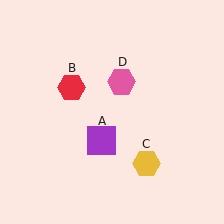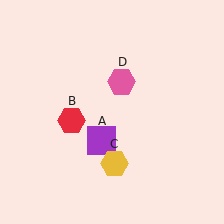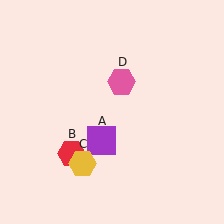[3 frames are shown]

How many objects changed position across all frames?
2 objects changed position: red hexagon (object B), yellow hexagon (object C).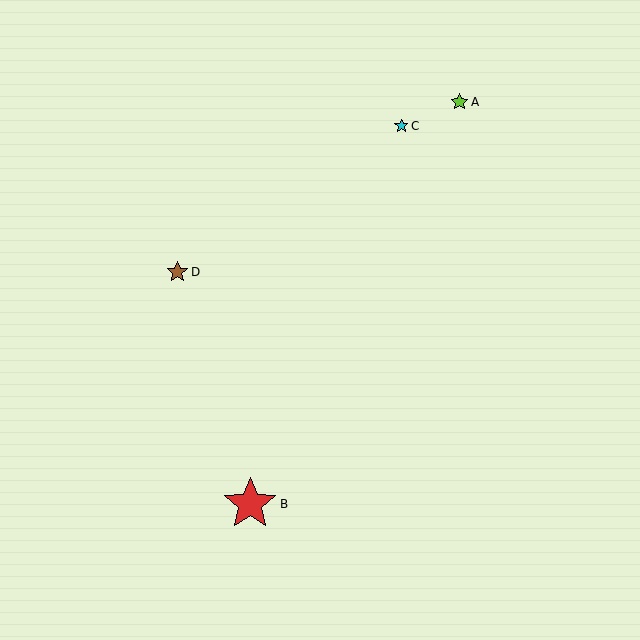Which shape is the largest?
The red star (labeled B) is the largest.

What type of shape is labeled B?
Shape B is a red star.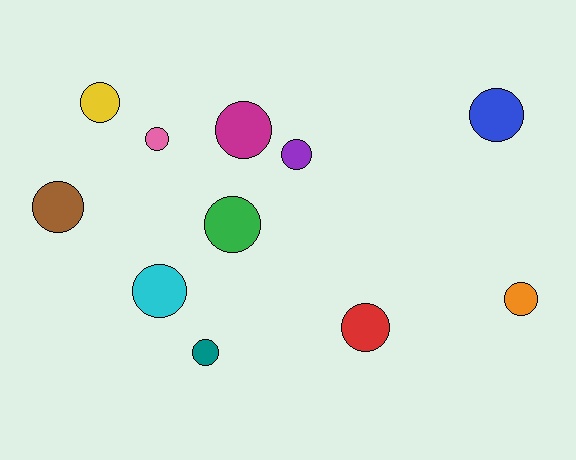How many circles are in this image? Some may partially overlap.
There are 11 circles.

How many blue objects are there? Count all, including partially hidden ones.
There is 1 blue object.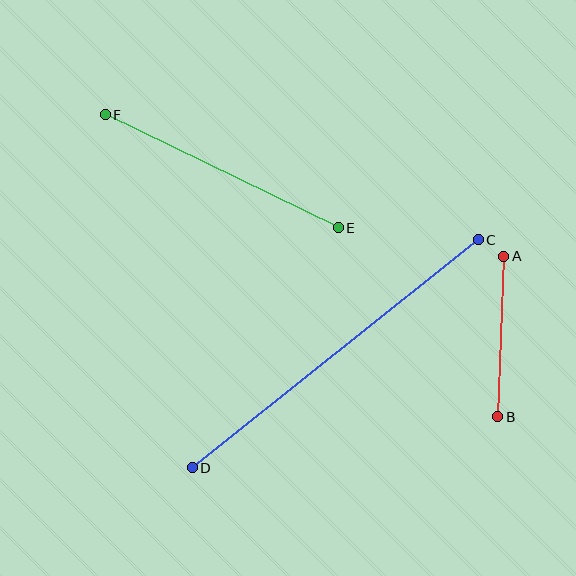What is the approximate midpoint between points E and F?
The midpoint is at approximately (222, 171) pixels.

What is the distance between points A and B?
The distance is approximately 161 pixels.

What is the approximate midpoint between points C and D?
The midpoint is at approximately (335, 354) pixels.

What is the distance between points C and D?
The distance is approximately 366 pixels.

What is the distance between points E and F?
The distance is approximately 259 pixels.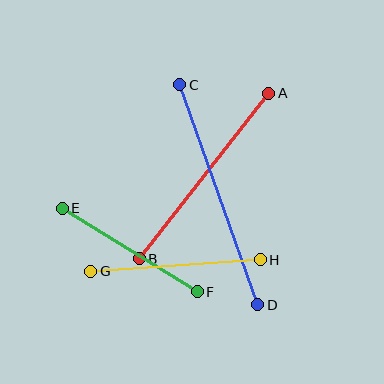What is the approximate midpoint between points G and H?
The midpoint is at approximately (175, 266) pixels.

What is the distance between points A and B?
The distance is approximately 210 pixels.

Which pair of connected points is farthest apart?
Points C and D are farthest apart.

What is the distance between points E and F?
The distance is approximately 159 pixels.